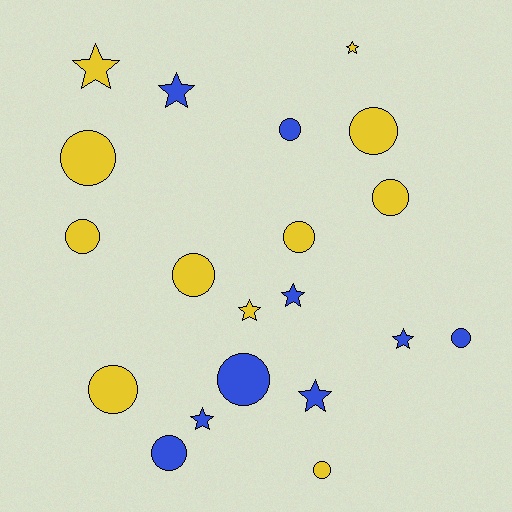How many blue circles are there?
There are 4 blue circles.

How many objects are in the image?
There are 20 objects.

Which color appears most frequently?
Yellow, with 11 objects.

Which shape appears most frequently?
Circle, with 12 objects.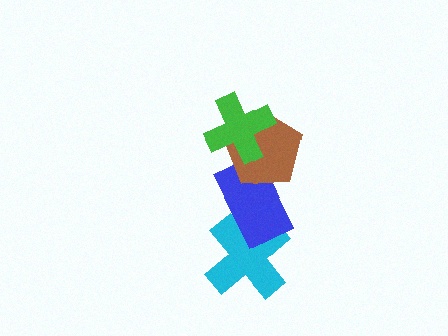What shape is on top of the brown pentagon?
The green cross is on top of the brown pentagon.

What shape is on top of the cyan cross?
The blue rectangle is on top of the cyan cross.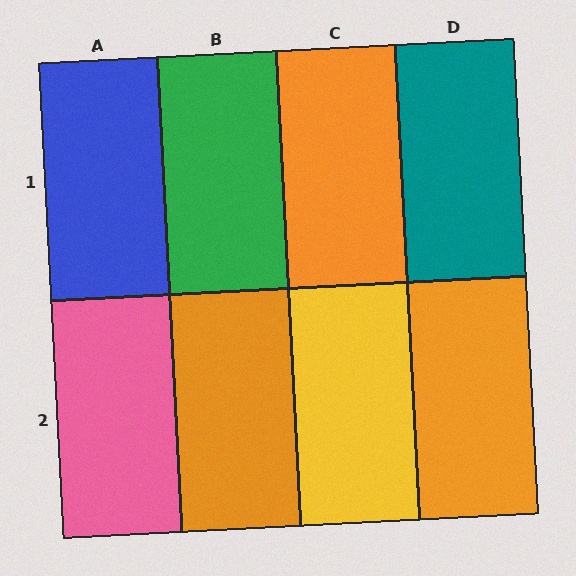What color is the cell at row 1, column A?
Blue.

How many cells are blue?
1 cell is blue.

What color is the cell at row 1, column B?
Green.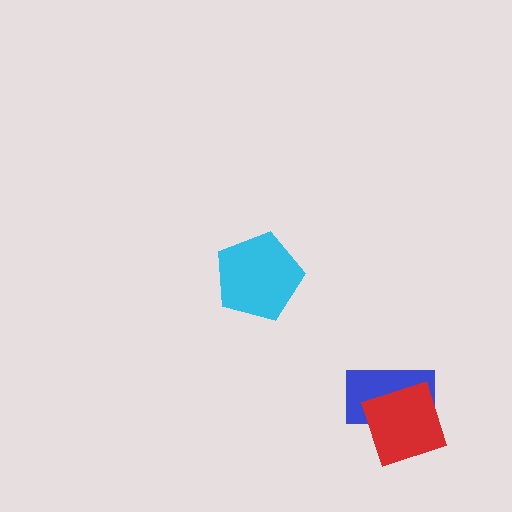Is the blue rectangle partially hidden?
Yes, it is partially covered by another shape.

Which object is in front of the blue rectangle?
The red diamond is in front of the blue rectangle.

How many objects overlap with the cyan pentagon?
0 objects overlap with the cyan pentagon.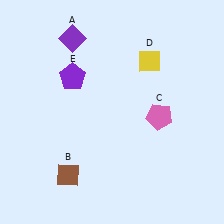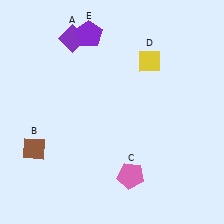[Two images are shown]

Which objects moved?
The objects that moved are: the brown diamond (B), the pink pentagon (C), the purple pentagon (E).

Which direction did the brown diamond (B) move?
The brown diamond (B) moved left.